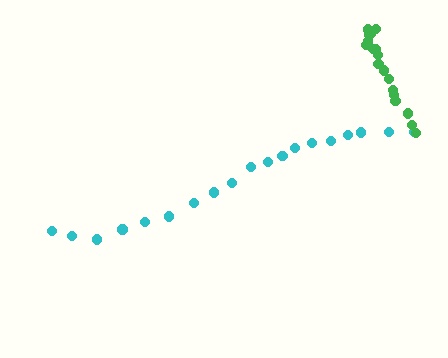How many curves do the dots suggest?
There are 2 distinct paths.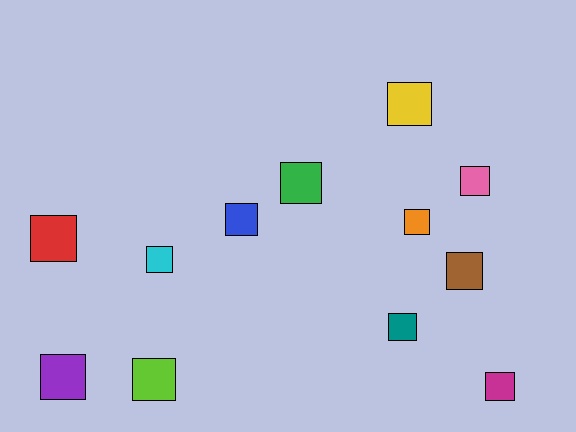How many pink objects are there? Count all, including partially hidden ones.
There is 1 pink object.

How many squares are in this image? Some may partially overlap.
There are 12 squares.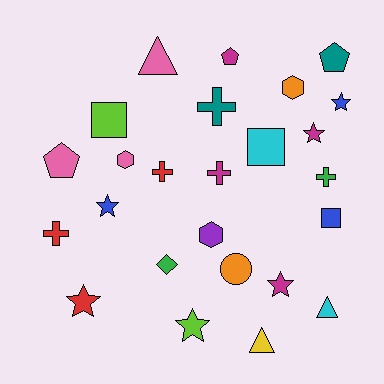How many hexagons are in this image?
There are 3 hexagons.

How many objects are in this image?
There are 25 objects.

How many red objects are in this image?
There are 3 red objects.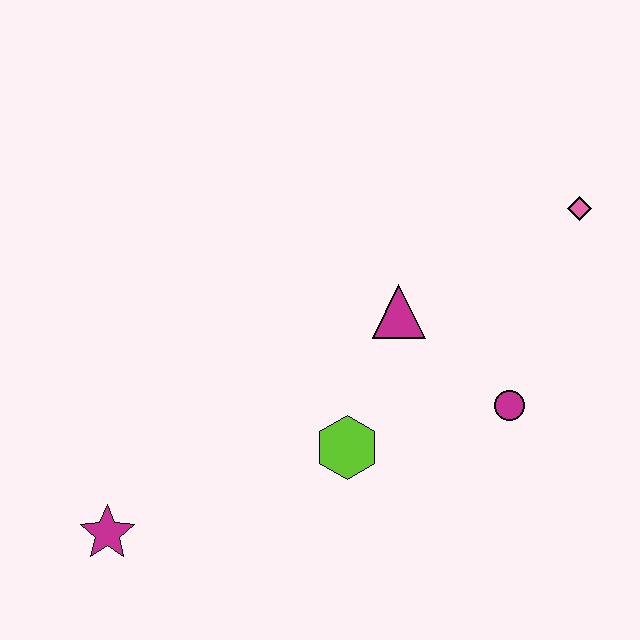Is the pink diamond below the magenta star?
No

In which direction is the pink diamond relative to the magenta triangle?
The pink diamond is to the right of the magenta triangle.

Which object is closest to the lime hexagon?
The magenta triangle is closest to the lime hexagon.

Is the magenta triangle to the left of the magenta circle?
Yes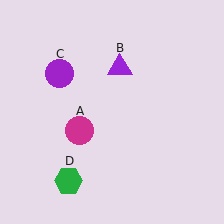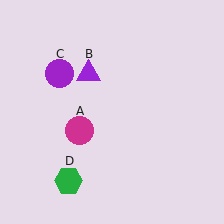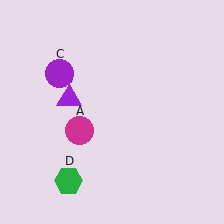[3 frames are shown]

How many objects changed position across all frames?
1 object changed position: purple triangle (object B).